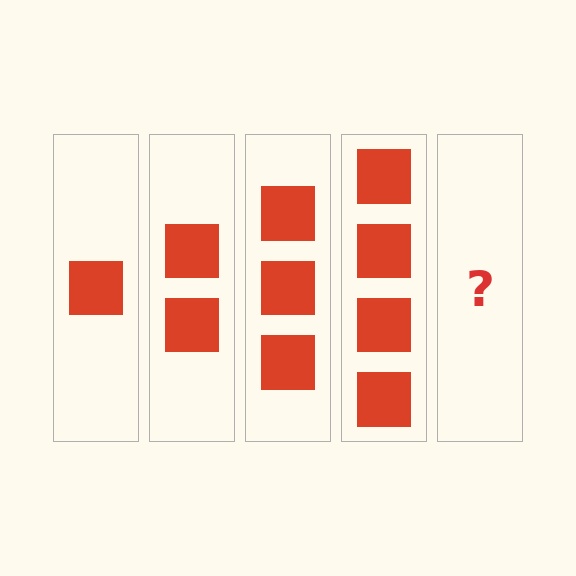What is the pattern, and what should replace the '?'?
The pattern is that each step adds one more square. The '?' should be 5 squares.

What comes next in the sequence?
The next element should be 5 squares.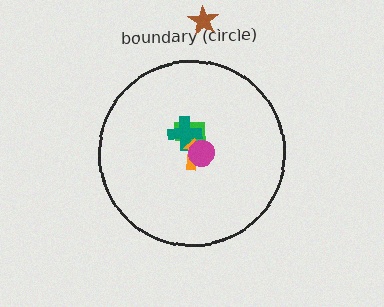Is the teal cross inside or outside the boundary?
Inside.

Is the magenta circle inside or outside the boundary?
Inside.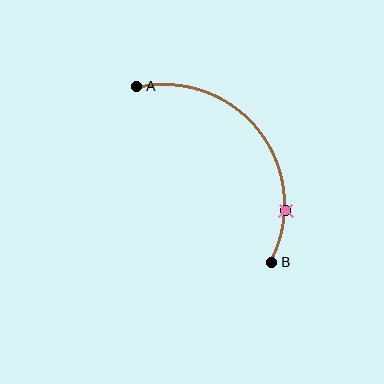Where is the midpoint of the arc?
The arc midpoint is the point on the curve farthest from the straight line joining A and B. It sits above and to the right of that line.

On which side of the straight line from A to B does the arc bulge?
The arc bulges above and to the right of the straight line connecting A and B.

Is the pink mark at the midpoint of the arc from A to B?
No. The pink mark lies on the arc but is closer to endpoint B. The arc midpoint would be at the point on the curve equidistant along the arc from both A and B.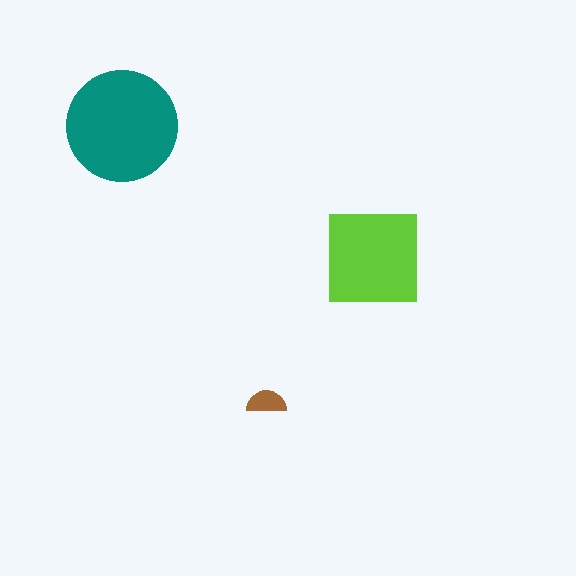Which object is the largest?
The teal circle.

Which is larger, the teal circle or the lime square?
The teal circle.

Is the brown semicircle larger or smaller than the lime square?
Smaller.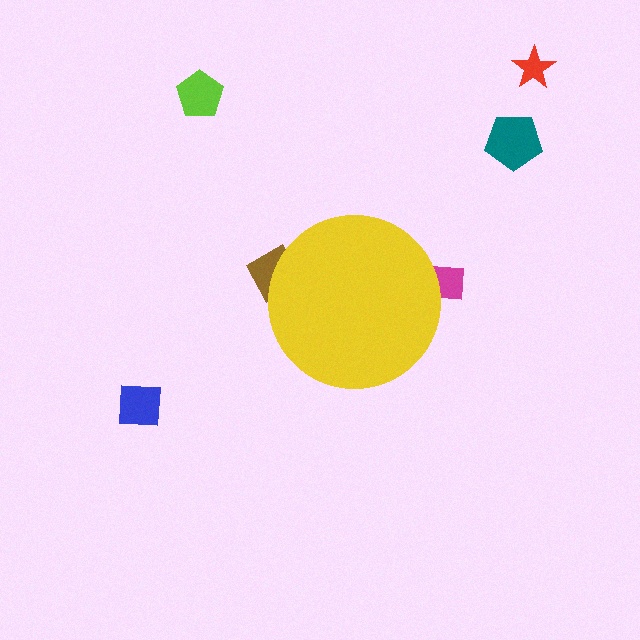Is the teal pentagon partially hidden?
No, the teal pentagon is fully visible.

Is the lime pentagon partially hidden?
No, the lime pentagon is fully visible.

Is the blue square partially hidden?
No, the blue square is fully visible.